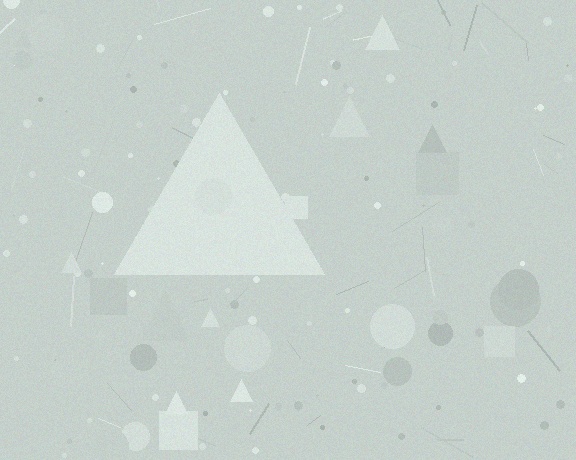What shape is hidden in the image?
A triangle is hidden in the image.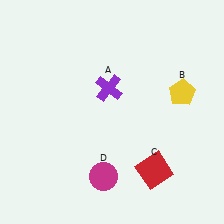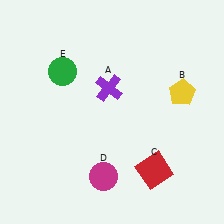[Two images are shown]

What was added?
A green circle (E) was added in Image 2.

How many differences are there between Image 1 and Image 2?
There is 1 difference between the two images.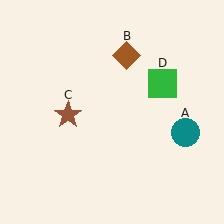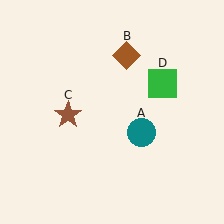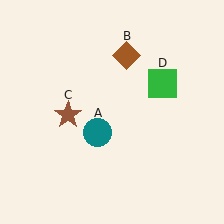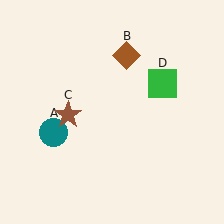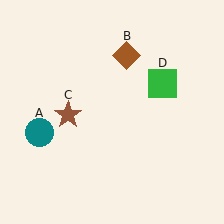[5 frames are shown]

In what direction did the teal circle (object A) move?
The teal circle (object A) moved left.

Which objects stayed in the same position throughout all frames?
Brown diamond (object B) and brown star (object C) and green square (object D) remained stationary.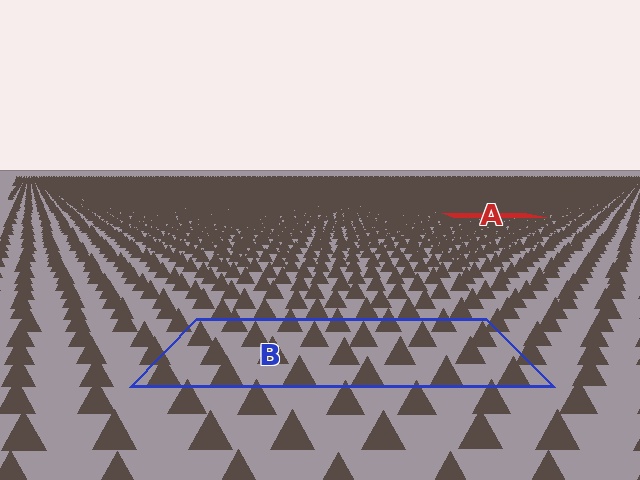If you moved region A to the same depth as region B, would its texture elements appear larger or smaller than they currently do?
They would appear larger. At a closer depth, the same texture elements are projected at a bigger on-screen size.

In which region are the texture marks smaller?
The texture marks are smaller in region A, because it is farther away.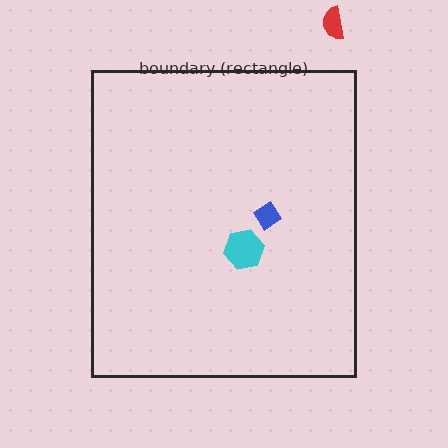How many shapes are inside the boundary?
2 inside, 1 outside.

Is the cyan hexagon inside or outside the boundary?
Inside.